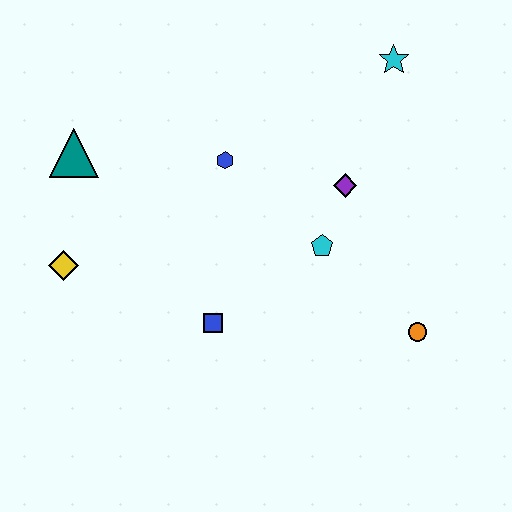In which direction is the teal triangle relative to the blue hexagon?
The teal triangle is to the left of the blue hexagon.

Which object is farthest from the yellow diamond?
The cyan star is farthest from the yellow diamond.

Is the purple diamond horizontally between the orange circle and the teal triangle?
Yes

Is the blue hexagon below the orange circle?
No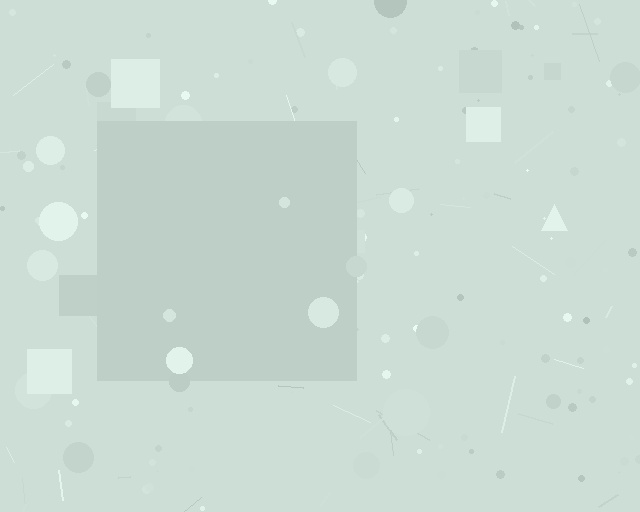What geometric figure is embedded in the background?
A square is embedded in the background.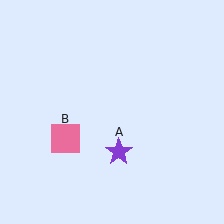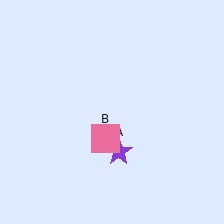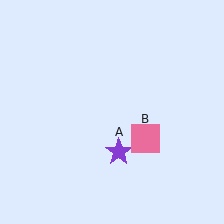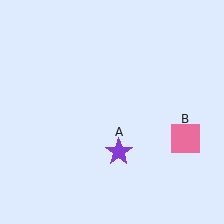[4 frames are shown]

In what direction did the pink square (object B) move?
The pink square (object B) moved right.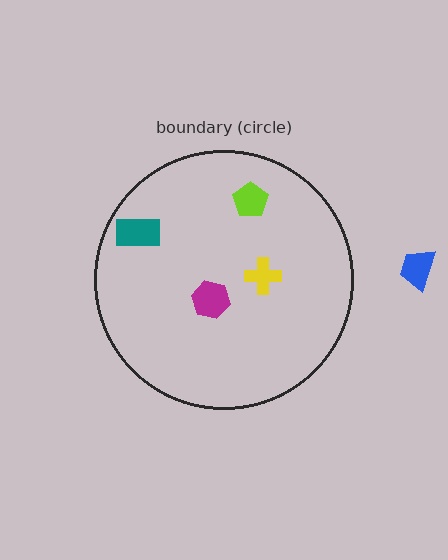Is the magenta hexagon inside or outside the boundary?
Inside.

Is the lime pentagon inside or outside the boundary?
Inside.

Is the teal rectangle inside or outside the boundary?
Inside.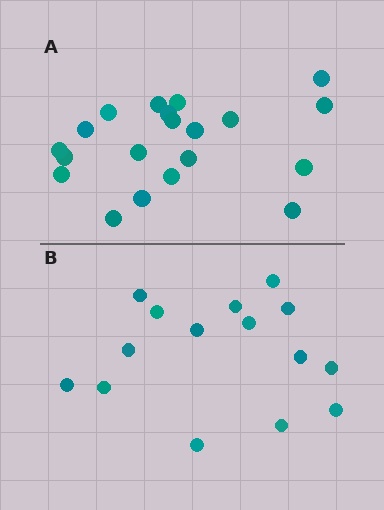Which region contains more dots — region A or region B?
Region A (the top region) has more dots.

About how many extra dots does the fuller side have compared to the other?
Region A has about 5 more dots than region B.